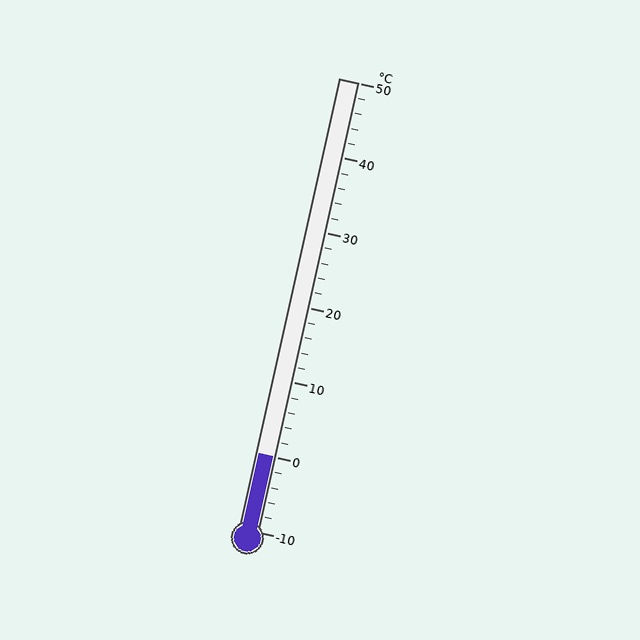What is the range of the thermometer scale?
The thermometer scale ranges from -10°C to 50°C.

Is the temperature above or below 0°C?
The temperature is at 0°C.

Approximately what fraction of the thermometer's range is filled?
The thermometer is filled to approximately 15% of its range.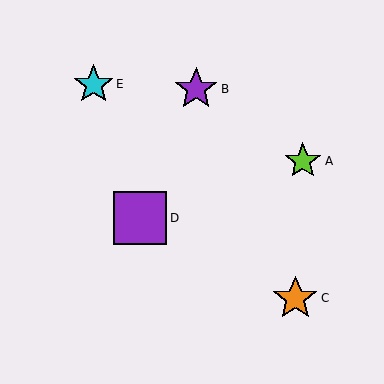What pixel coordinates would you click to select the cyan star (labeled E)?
Click at (94, 84) to select the cyan star E.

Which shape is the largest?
The purple square (labeled D) is the largest.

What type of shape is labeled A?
Shape A is a lime star.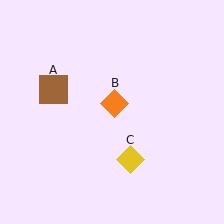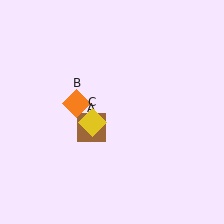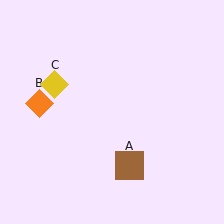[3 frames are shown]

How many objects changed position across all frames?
3 objects changed position: brown square (object A), orange diamond (object B), yellow diamond (object C).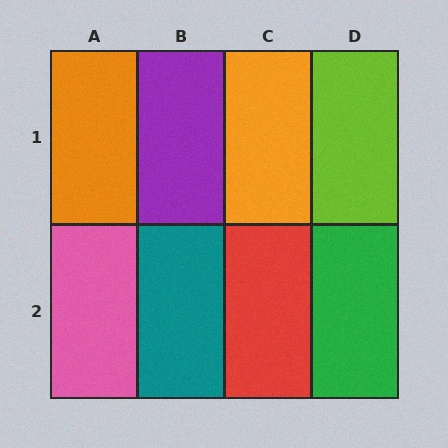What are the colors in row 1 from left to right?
Orange, purple, orange, lime.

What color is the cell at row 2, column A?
Pink.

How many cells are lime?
1 cell is lime.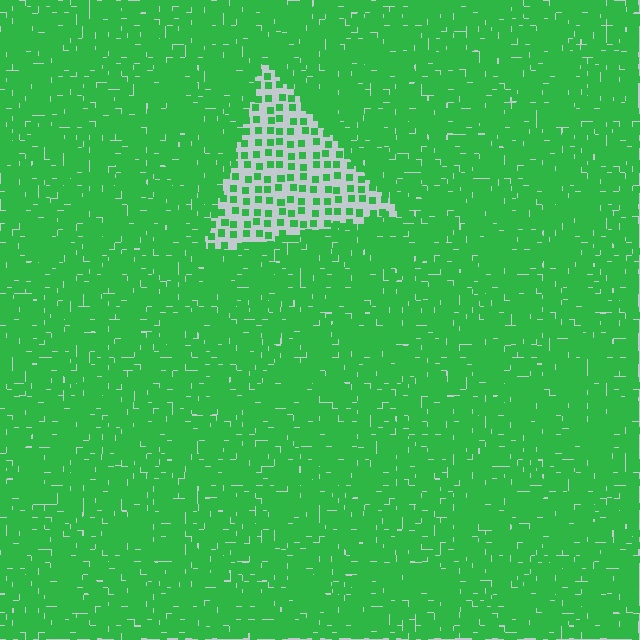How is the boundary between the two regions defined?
The boundary is defined by a change in element density (approximately 3.2x ratio). All elements are the same color, size, and shape.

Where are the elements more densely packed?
The elements are more densely packed outside the triangle boundary.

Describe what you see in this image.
The image contains small green elements arranged at two different densities. A triangle-shaped region is visible where the elements are less densely packed than the surrounding area.